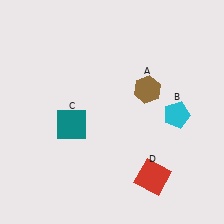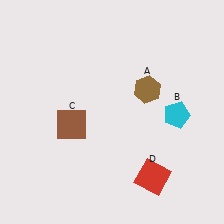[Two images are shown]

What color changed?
The square (C) changed from teal in Image 1 to brown in Image 2.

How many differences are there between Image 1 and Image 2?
There is 1 difference between the two images.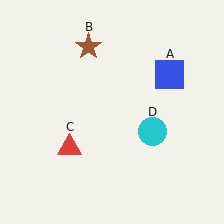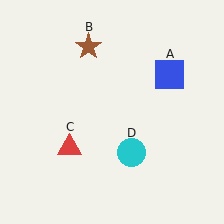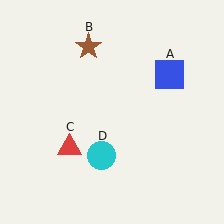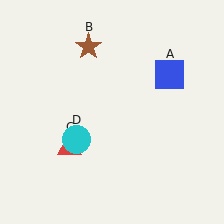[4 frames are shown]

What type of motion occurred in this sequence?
The cyan circle (object D) rotated clockwise around the center of the scene.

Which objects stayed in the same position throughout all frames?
Blue square (object A) and brown star (object B) and red triangle (object C) remained stationary.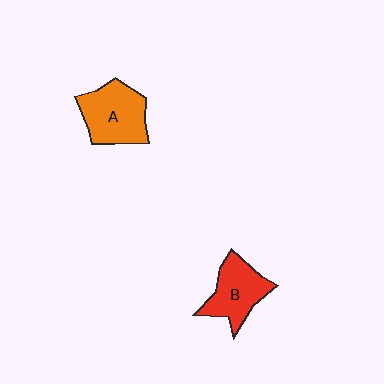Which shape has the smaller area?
Shape B (red).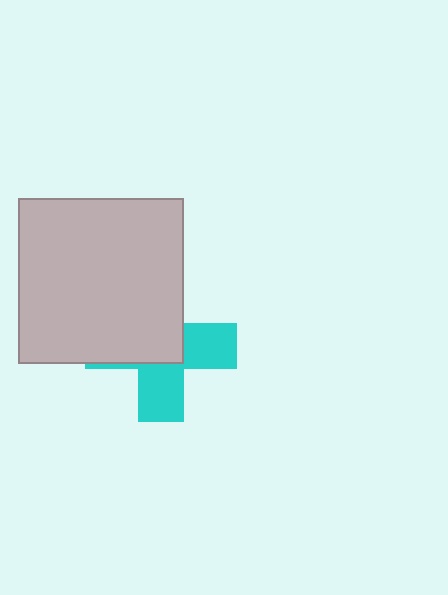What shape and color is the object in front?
The object in front is a light gray square.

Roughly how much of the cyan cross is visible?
About half of it is visible (roughly 46%).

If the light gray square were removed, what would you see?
You would see the complete cyan cross.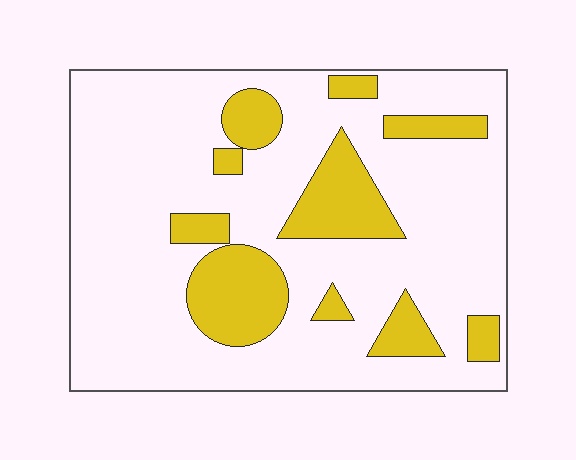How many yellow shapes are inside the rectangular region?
10.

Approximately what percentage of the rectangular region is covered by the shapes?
Approximately 20%.